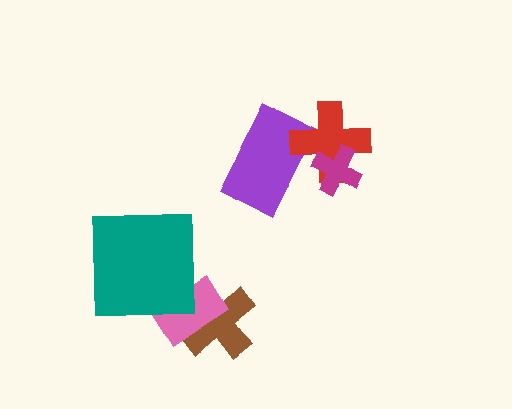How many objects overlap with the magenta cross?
1 object overlaps with the magenta cross.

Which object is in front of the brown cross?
The pink rectangle is in front of the brown cross.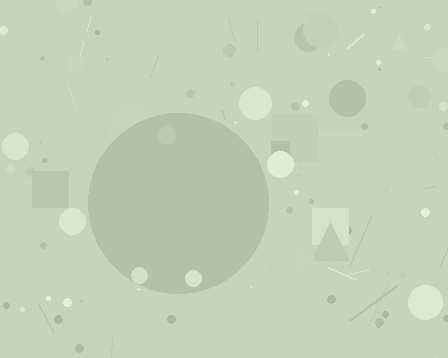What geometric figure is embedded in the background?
A circle is embedded in the background.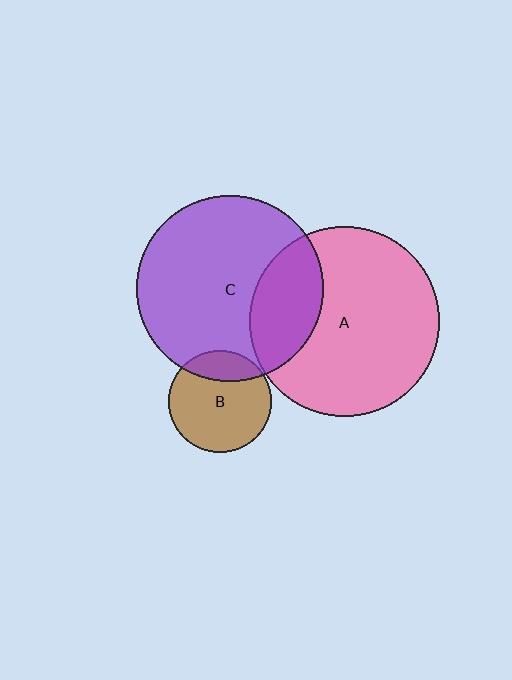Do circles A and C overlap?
Yes.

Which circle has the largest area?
Circle A (pink).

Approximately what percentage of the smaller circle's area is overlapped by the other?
Approximately 25%.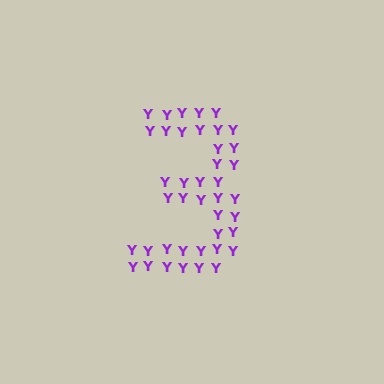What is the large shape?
The large shape is the digit 3.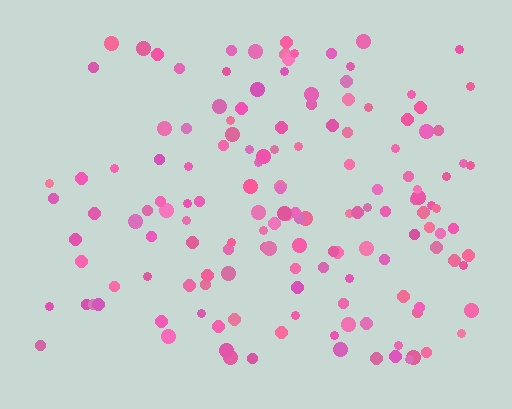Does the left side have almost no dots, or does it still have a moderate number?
Still a moderate number, just noticeably fewer than the right.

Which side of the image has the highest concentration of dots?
The right.